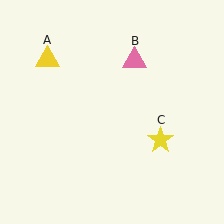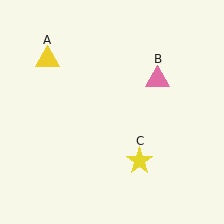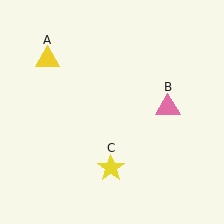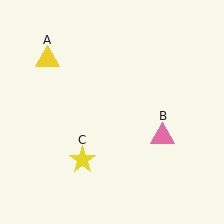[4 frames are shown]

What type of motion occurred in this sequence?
The pink triangle (object B), yellow star (object C) rotated clockwise around the center of the scene.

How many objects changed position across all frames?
2 objects changed position: pink triangle (object B), yellow star (object C).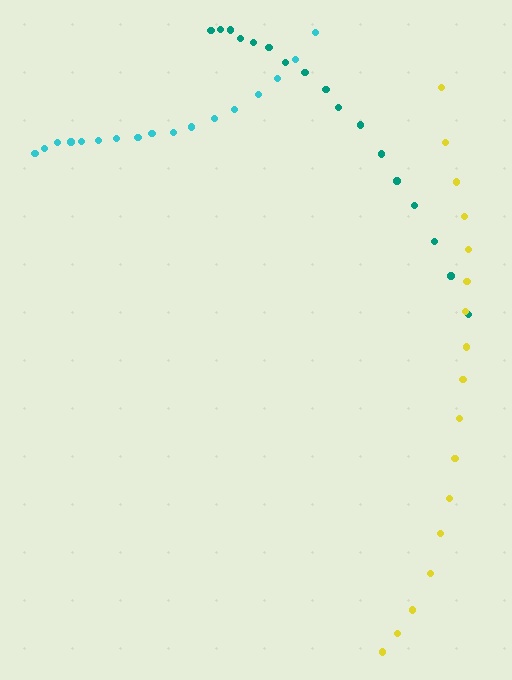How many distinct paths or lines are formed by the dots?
There are 3 distinct paths.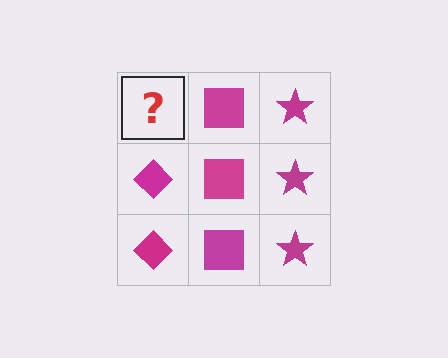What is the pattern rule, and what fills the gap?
The rule is that each column has a consistent shape. The gap should be filled with a magenta diamond.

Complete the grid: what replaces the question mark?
The question mark should be replaced with a magenta diamond.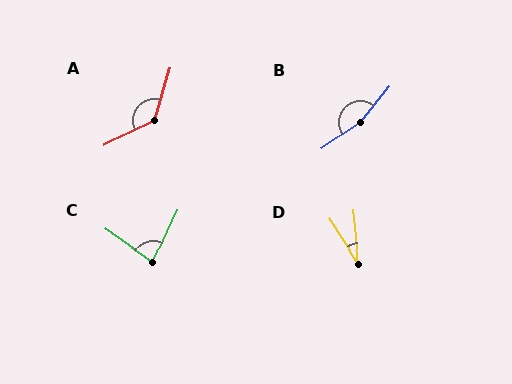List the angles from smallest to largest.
D (27°), C (80°), A (132°), B (163°).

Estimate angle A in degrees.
Approximately 132 degrees.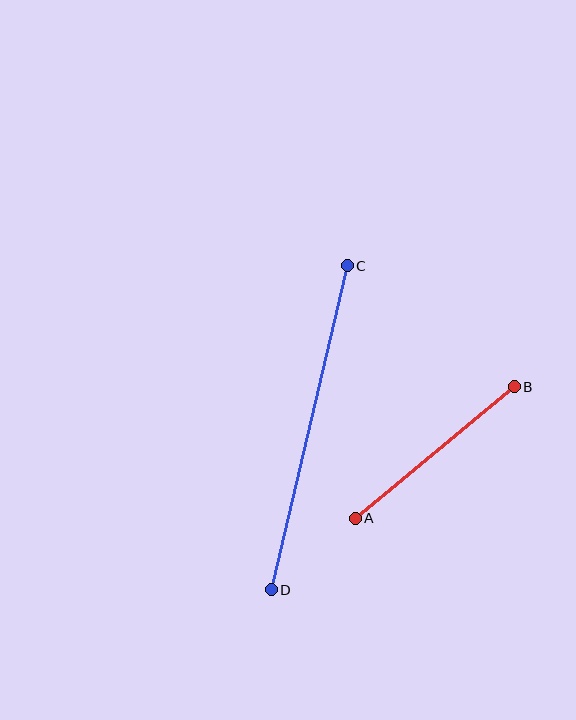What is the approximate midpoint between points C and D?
The midpoint is at approximately (309, 428) pixels.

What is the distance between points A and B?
The distance is approximately 206 pixels.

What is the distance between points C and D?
The distance is approximately 333 pixels.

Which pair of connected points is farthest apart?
Points C and D are farthest apart.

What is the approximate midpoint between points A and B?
The midpoint is at approximately (435, 453) pixels.